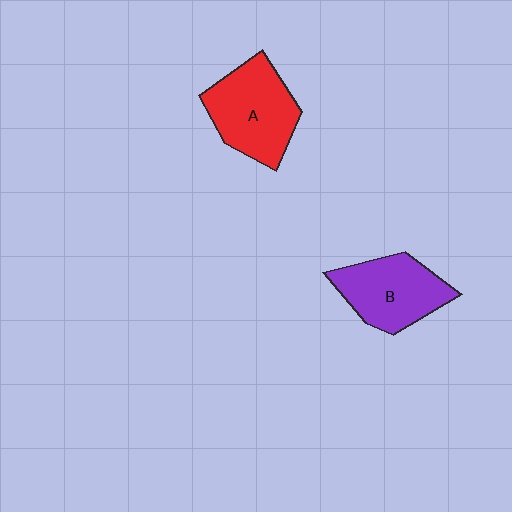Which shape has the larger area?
Shape A (red).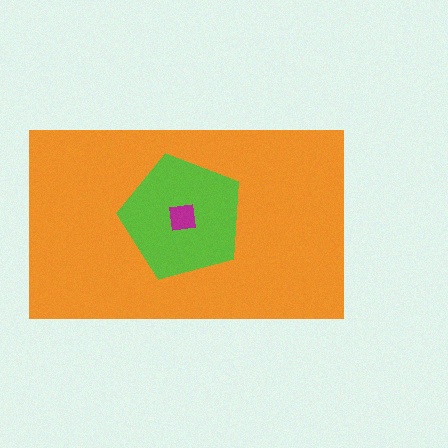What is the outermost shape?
The orange rectangle.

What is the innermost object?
The magenta square.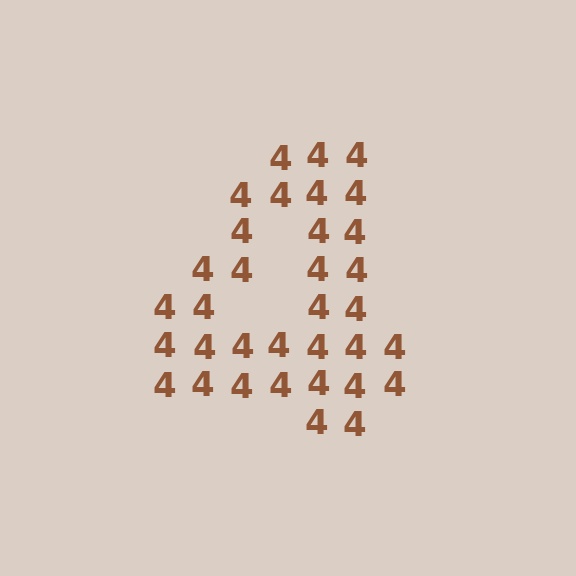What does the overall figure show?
The overall figure shows the digit 4.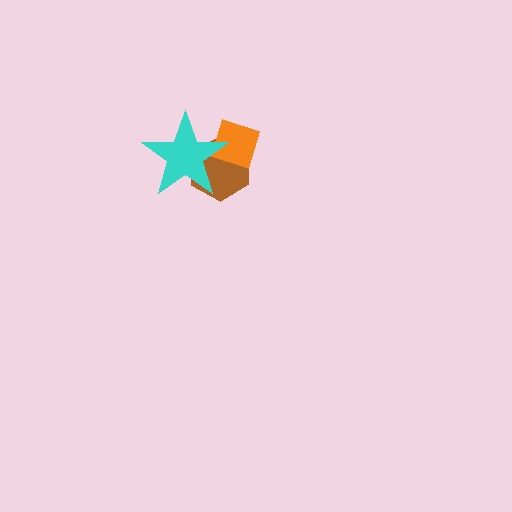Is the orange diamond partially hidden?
Yes, it is partially covered by another shape.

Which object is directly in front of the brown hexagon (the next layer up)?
The orange diamond is directly in front of the brown hexagon.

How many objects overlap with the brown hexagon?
2 objects overlap with the brown hexagon.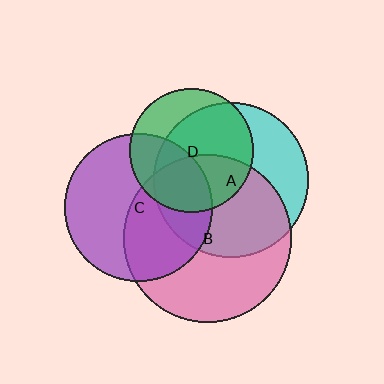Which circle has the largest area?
Circle B (pink).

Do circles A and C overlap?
Yes.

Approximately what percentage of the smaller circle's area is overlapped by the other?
Approximately 25%.